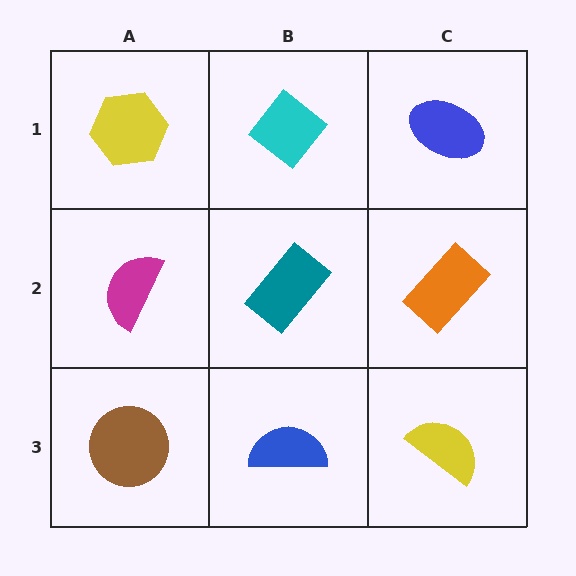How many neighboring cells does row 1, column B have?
3.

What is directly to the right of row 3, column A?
A blue semicircle.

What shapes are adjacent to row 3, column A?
A magenta semicircle (row 2, column A), a blue semicircle (row 3, column B).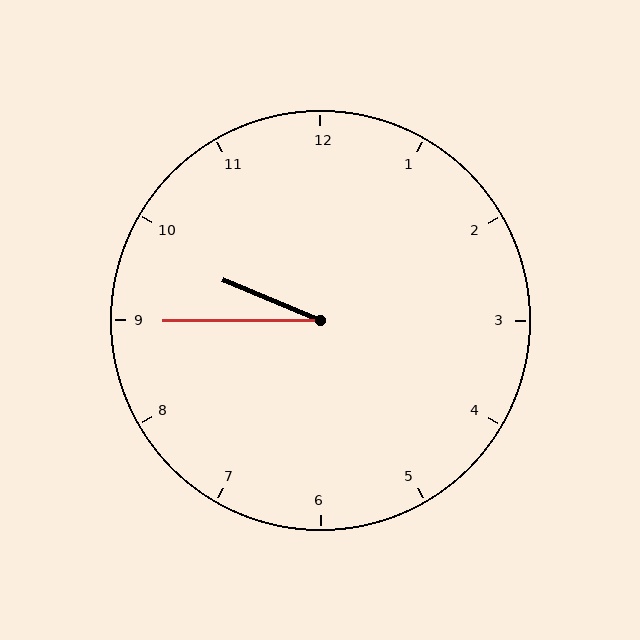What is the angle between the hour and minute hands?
Approximately 22 degrees.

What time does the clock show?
9:45.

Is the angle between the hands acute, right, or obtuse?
It is acute.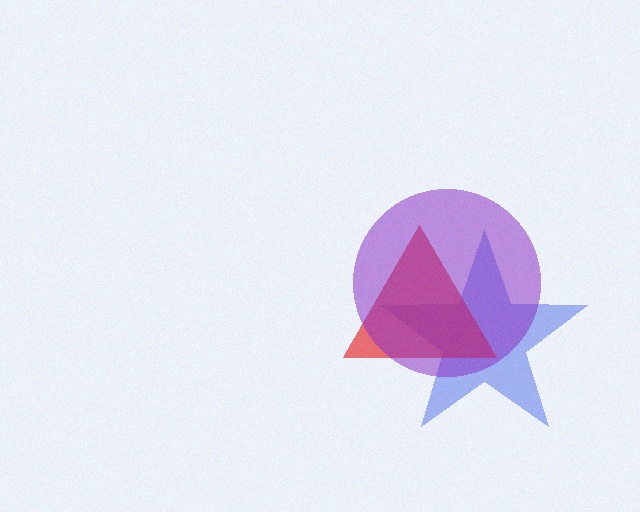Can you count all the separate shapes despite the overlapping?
Yes, there are 3 separate shapes.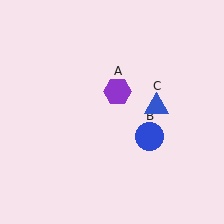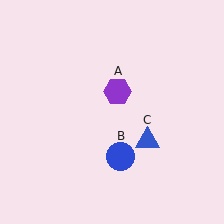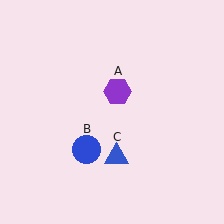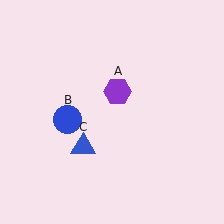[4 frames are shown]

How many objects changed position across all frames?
2 objects changed position: blue circle (object B), blue triangle (object C).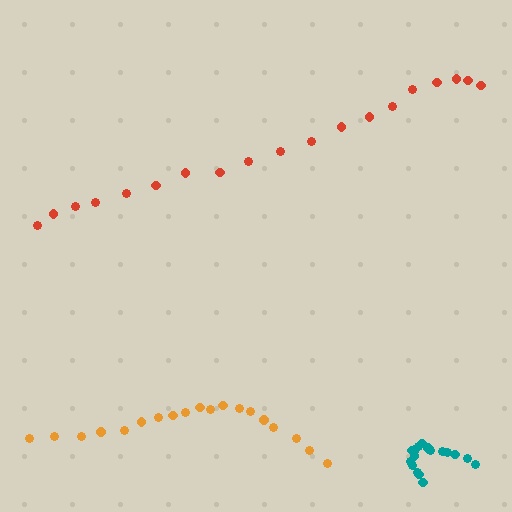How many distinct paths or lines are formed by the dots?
There are 3 distinct paths.